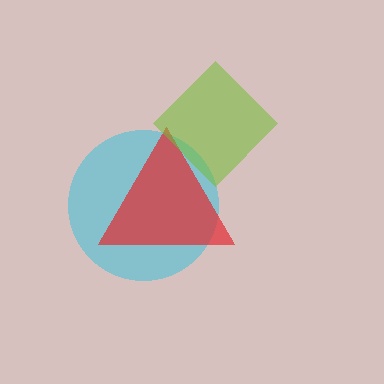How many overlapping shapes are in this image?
There are 3 overlapping shapes in the image.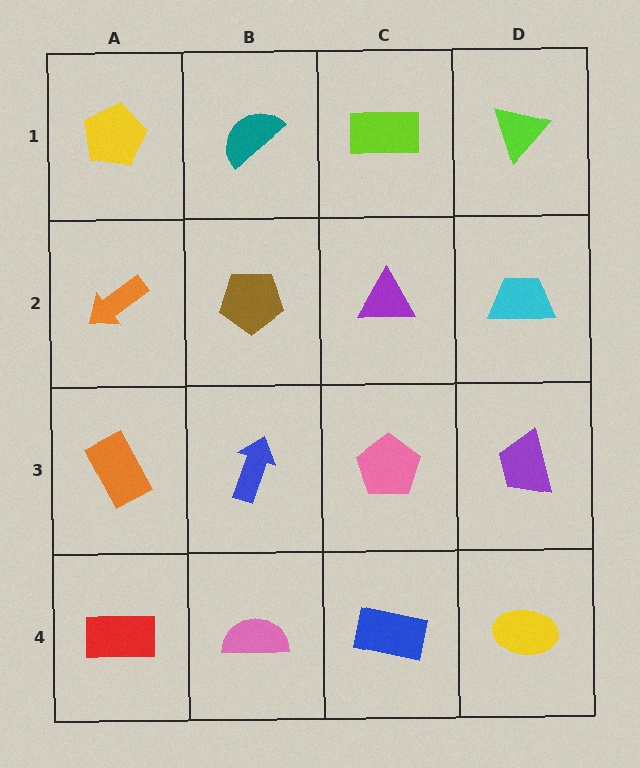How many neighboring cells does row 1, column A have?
2.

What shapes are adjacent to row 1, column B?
A brown pentagon (row 2, column B), a yellow pentagon (row 1, column A), a lime rectangle (row 1, column C).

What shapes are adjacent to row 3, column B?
A brown pentagon (row 2, column B), a pink semicircle (row 4, column B), an orange rectangle (row 3, column A), a pink pentagon (row 3, column C).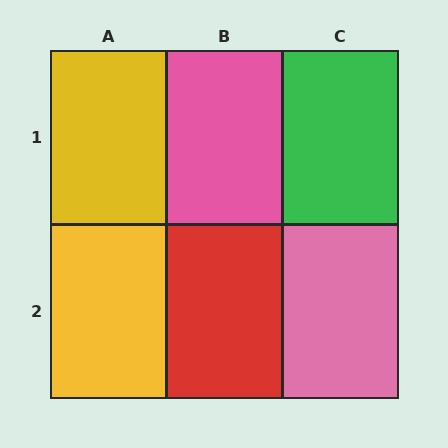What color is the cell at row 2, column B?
Red.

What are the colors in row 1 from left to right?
Yellow, pink, green.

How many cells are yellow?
2 cells are yellow.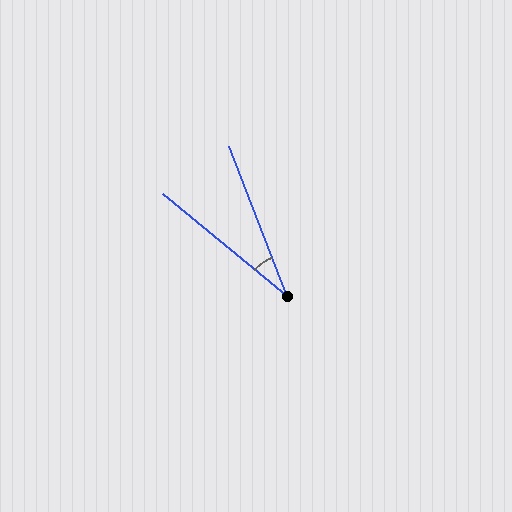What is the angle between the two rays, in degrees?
Approximately 29 degrees.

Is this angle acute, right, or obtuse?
It is acute.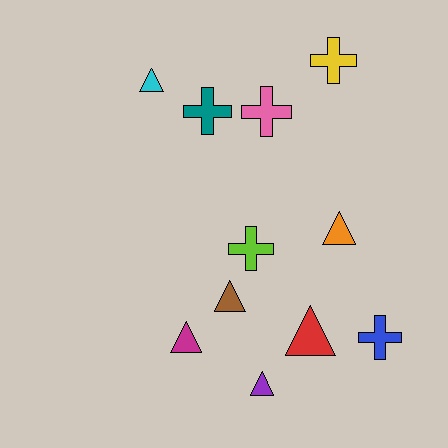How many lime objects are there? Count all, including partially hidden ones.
There is 1 lime object.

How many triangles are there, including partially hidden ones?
There are 6 triangles.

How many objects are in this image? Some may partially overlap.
There are 11 objects.